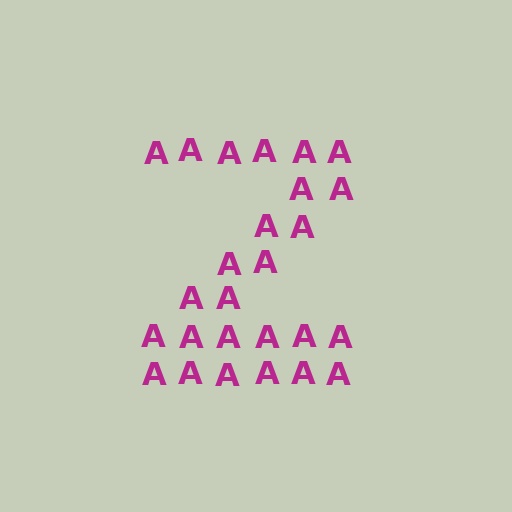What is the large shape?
The large shape is the letter Z.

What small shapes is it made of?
It is made of small letter A's.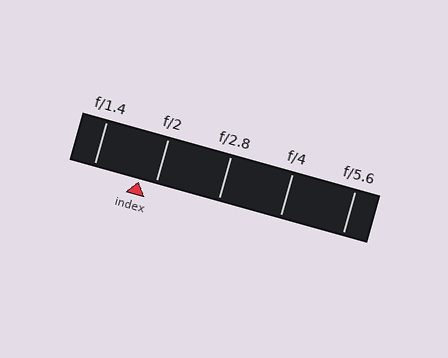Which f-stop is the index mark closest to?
The index mark is closest to f/2.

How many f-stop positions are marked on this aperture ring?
There are 5 f-stop positions marked.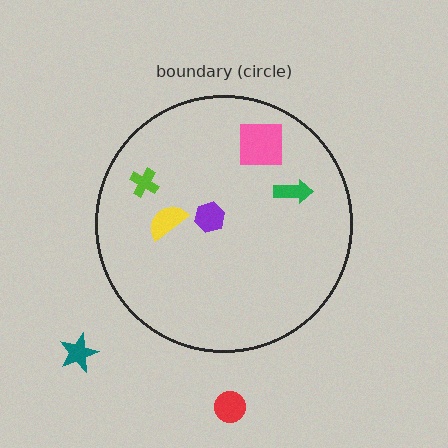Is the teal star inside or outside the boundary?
Outside.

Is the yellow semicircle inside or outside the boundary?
Inside.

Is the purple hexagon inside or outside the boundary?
Inside.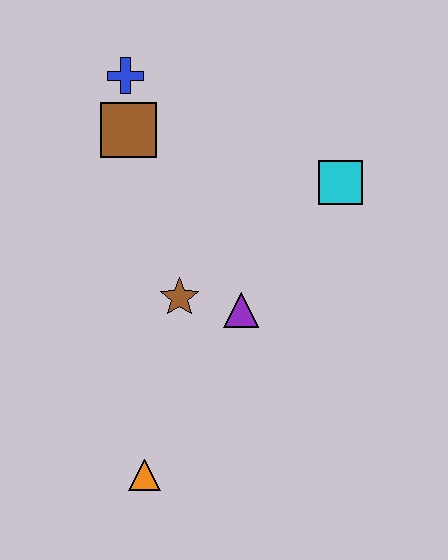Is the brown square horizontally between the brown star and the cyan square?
No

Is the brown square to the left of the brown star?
Yes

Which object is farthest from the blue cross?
The orange triangle is farthest from the blue cross.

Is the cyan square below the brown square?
Yes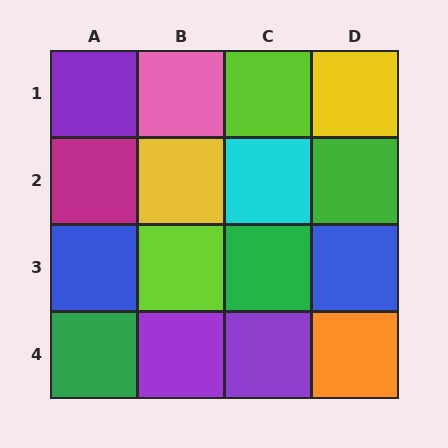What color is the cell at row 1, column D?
Yellow.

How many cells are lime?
2 cells are lime.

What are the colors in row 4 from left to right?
Green, purple, purple, orange.